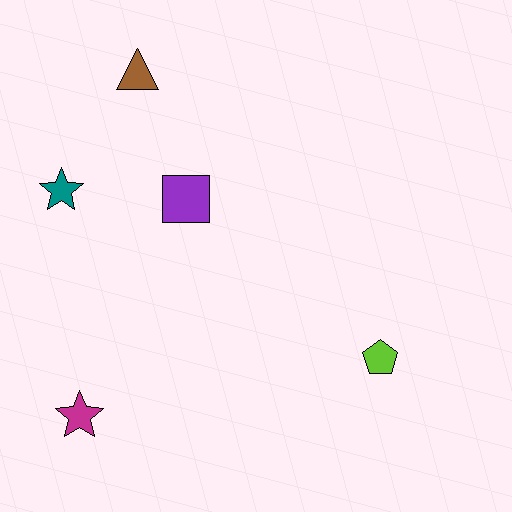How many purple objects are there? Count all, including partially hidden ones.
There is 1 purple object.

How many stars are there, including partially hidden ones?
There are 2 stars.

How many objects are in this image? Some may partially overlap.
There are 5 objects.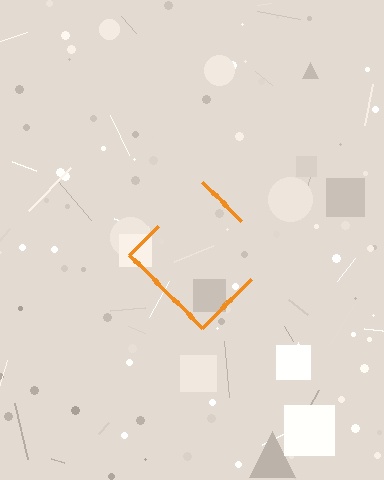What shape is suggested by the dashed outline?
The dashed outline suggests a diamond.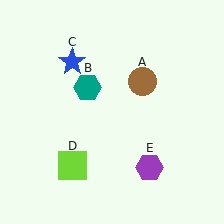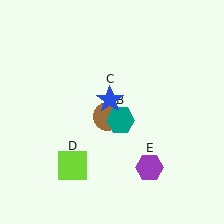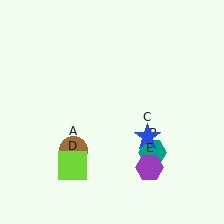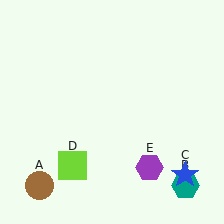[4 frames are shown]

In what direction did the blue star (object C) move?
The blue star (object C) moved down and to the right.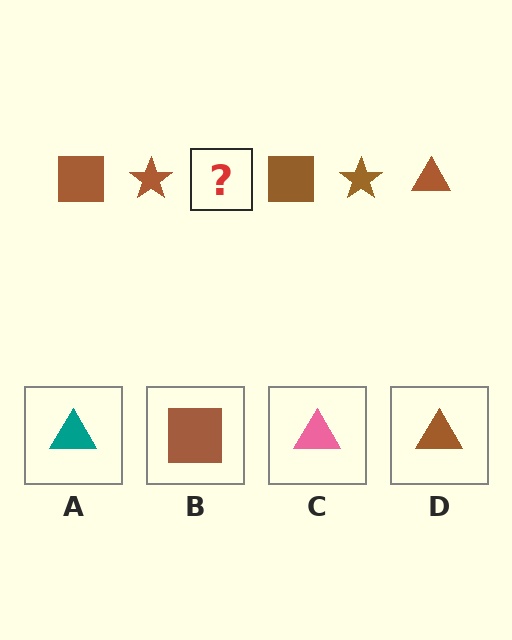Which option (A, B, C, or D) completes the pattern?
D.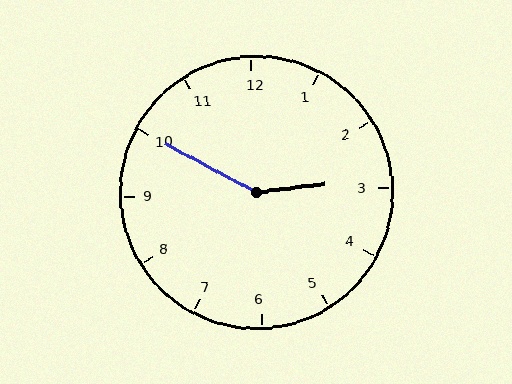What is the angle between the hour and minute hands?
Approximately 145 degrees.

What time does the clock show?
2:50.